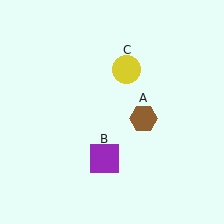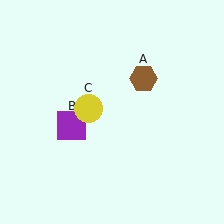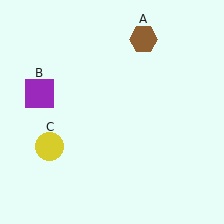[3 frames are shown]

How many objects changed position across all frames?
3 objects changed position: brown hexagon (object A), purple square (object B), yellow circle (object C).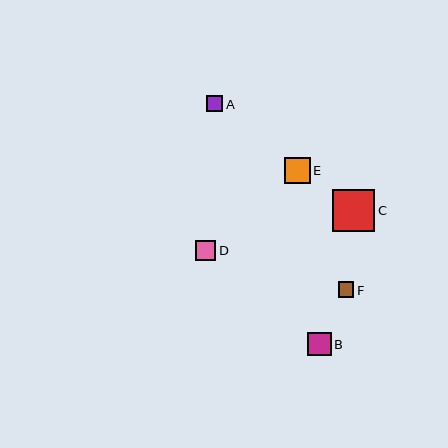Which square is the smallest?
Square F is the smallest with a size of approximately 15 pixels.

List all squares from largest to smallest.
From largest to smallest: C, E, B, D, A, F.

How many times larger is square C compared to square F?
Square C is approximately 2.8 times the size of square F.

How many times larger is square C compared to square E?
Square C is approximately 1.6 times the size of square E.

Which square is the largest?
Square C is the largest with a size of approximately 43 pixels.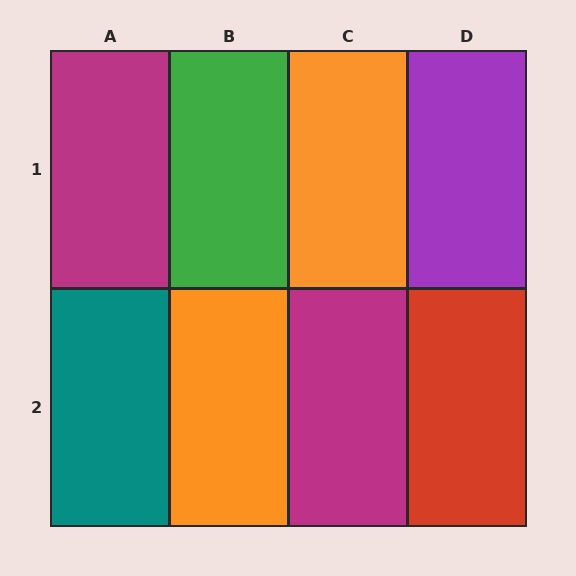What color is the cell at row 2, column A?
Teal.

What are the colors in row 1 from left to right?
Magenta, green, orange, purple.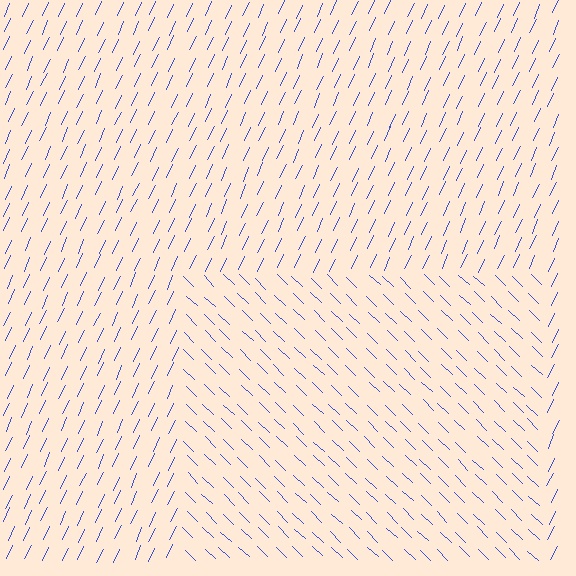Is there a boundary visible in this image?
Yes, there is a texture boundary formed by a change in line orientation.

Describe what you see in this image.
The image is filled with small blue line segments. A rectangle region in the image has lines oriented differently from the surrounding lines, creating a visible texture boundary.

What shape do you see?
I see a rectangle.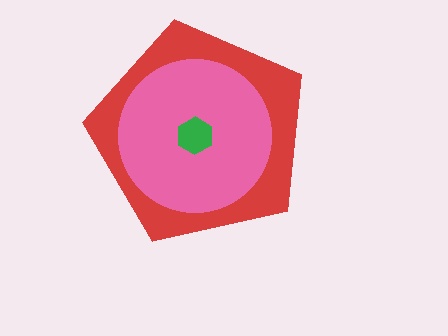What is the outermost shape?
The red pentagon.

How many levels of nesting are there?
3.